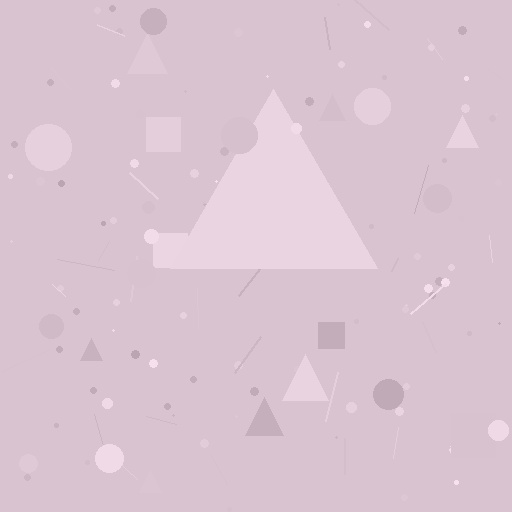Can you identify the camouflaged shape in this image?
The camouflaged shape is a triangle.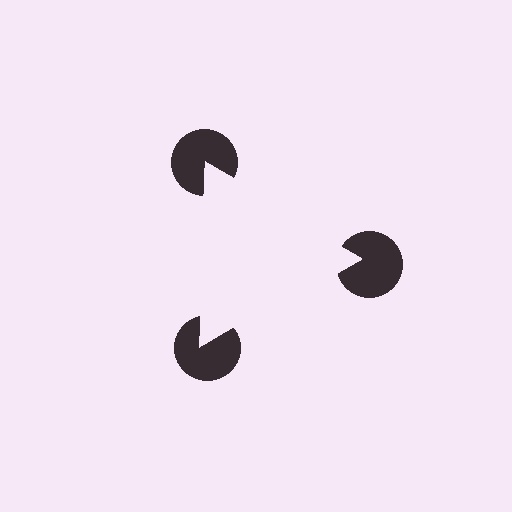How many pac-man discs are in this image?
There are 3 — one at each vertex of the illusory triangle.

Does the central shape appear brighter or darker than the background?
It typically appears slightly brighter than the background, even though no actual brightness change is drawn.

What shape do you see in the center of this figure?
An illusory triangle — its edges are inferred from the aligned wedge cuts in the pac-man discs, not physically drawn.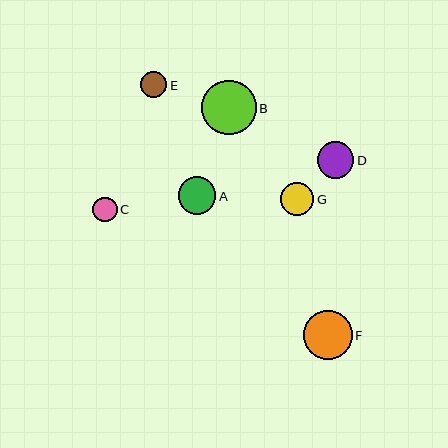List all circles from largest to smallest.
From largest to smallest: B, F, A, D, G, E, C.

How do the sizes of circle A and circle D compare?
Circle A and circle D are approximately the same size.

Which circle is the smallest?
Circle C is the smallest with a size of approximately 25 pixels.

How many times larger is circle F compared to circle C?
Circle F is approximately 1.9 times the size of circle C.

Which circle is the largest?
Circle B is the largest with a size of approximately 55 pixels.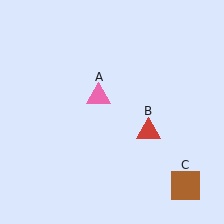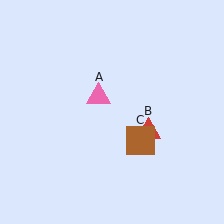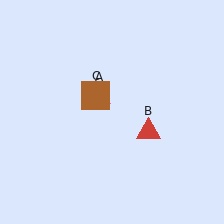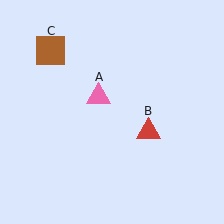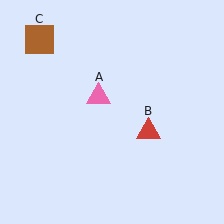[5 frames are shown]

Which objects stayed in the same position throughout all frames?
Pink triangle (object A) and red triangle (object B) remained stationary.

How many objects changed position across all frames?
1 object changed position: brown square (object C).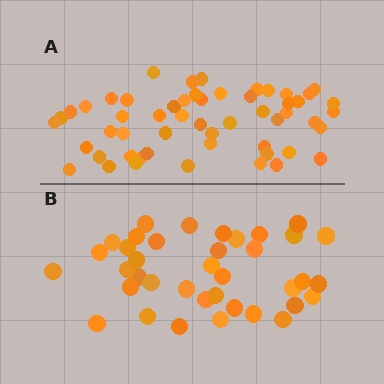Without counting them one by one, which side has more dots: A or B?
Region A (the top region) has more dots.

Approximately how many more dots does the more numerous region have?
Region A has approximately 15 more dots than region B.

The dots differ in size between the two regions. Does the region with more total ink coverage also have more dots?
No. Region B has more total ink coverage because its dots are larger, but region A actually contains more individual dots. Total area can be misleading — the number of items is what matters here.